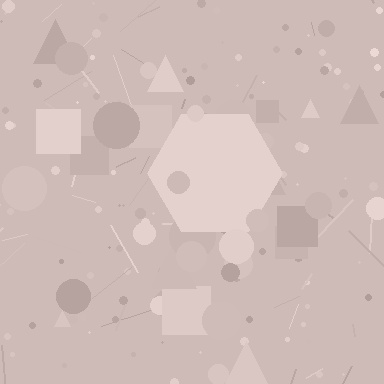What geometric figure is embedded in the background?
A hexagon is embedded in the background.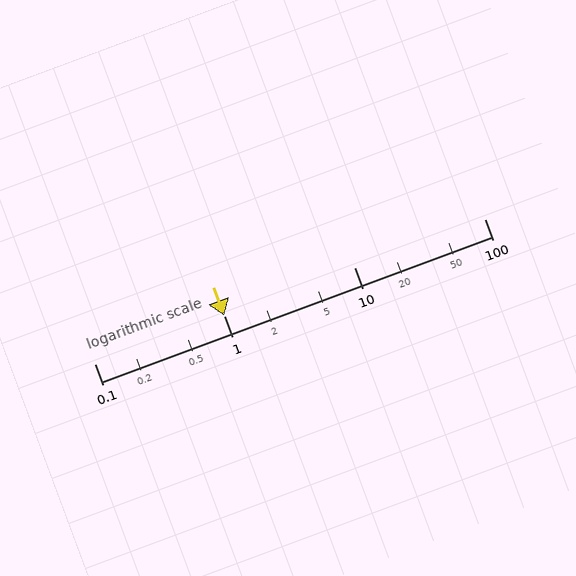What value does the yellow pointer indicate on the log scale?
The pointer indicates approximately 1.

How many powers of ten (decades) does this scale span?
The scale spans 3 decades, from 0.1 to 100.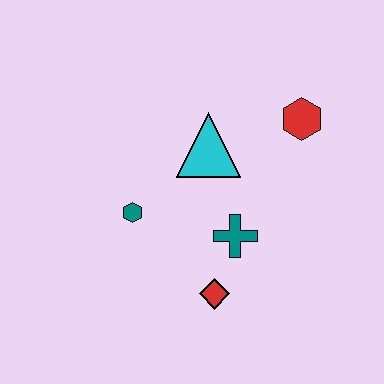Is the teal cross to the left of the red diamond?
No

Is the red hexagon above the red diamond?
Yes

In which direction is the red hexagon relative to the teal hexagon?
The red hexagon is to the right of the teal hexagon.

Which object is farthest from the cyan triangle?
The red diamond is farthest from the cyan triangle.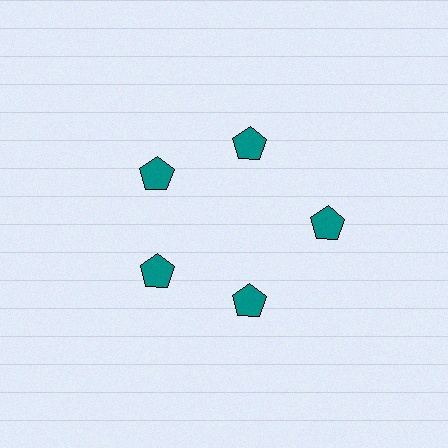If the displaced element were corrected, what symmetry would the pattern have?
It would have 5-fold rotational symmetry — the pattern would map onto itself every 72 degrees.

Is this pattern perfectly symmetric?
No. The 5 teal pentagons are arranged in a ring, but one element near the 3 o'clock position is pushed outward from the center, breaking the 5-fold rotational symmetry.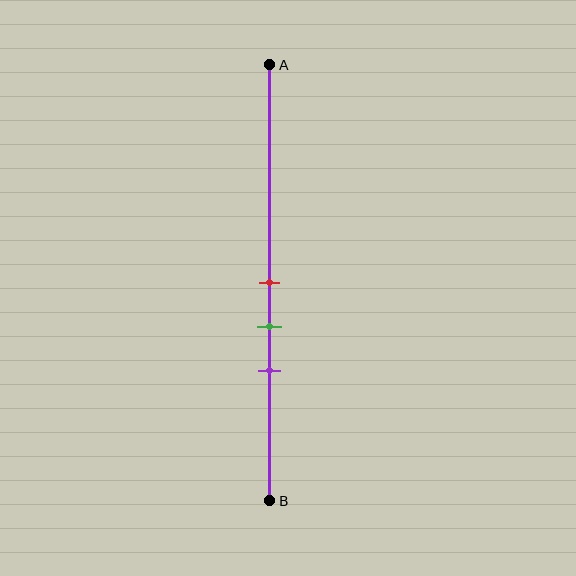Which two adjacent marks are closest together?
The red and green marks are the closest adjacent pair.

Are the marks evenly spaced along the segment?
Yes, the marks are approximately evenly spaced.